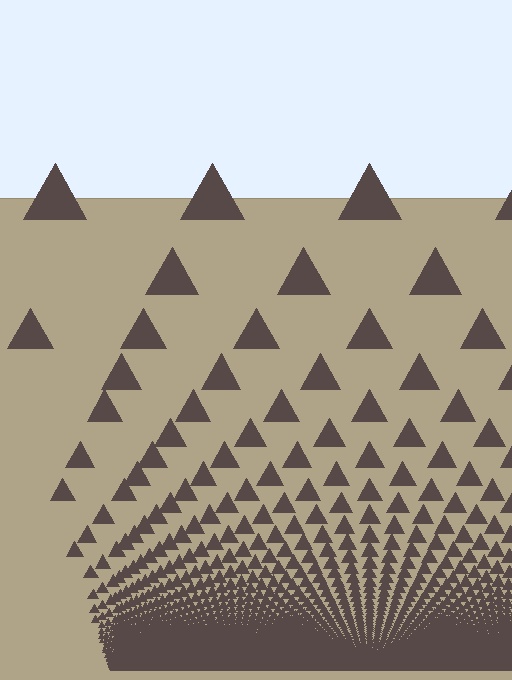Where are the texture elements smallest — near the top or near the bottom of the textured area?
Near the bottom.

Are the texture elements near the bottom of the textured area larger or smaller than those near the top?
Smaller. The gradient is inverted — elements near the bottom are smaller and denser.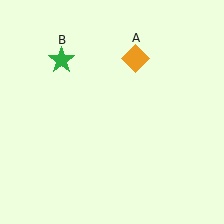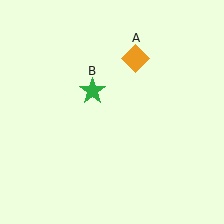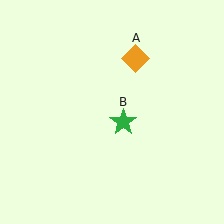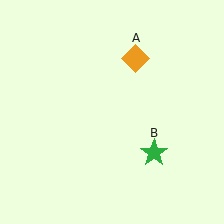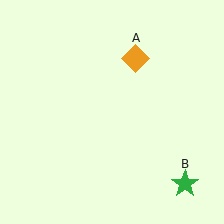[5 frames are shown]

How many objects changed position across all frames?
1 object changed position: green star (object B).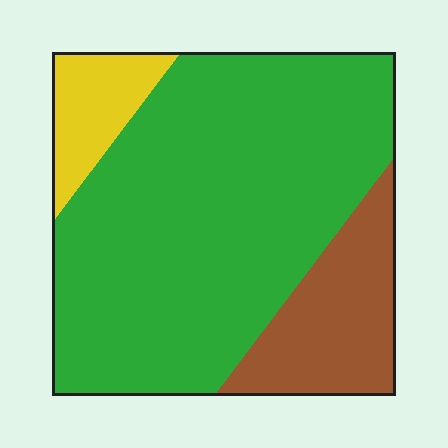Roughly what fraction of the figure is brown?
Brown covers 19% of the figure.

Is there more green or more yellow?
Green.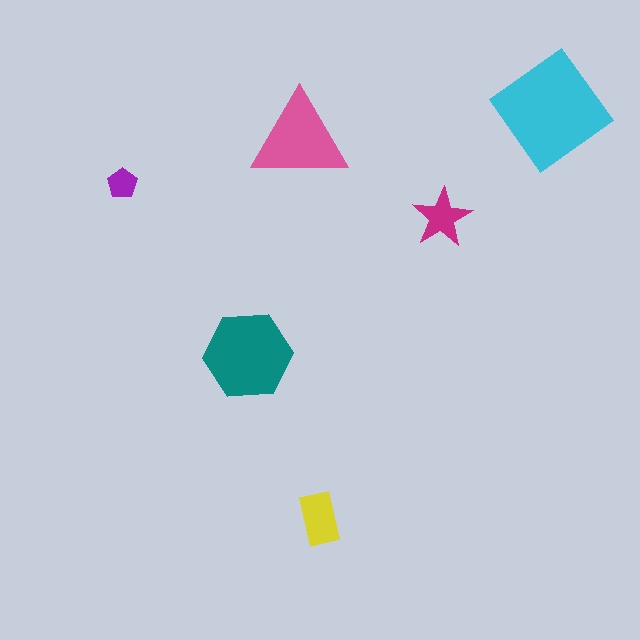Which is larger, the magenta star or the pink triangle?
The pink triangle.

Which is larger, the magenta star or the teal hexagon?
The teal hexagon.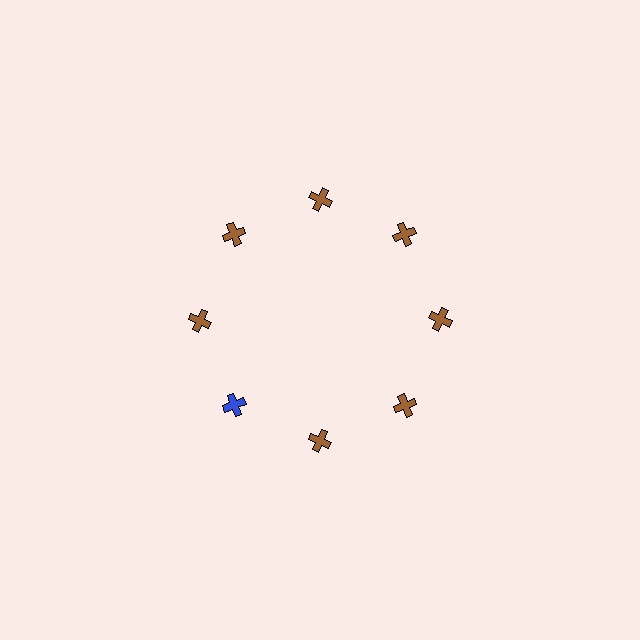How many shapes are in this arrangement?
There are 8 shapes arranged in a ring pattern.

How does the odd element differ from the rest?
It has a different color: blue instead of brown.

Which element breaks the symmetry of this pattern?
The blue cross at roughly the 8 o'clock position breaks the symmetry. All other shapes are brown crosses.